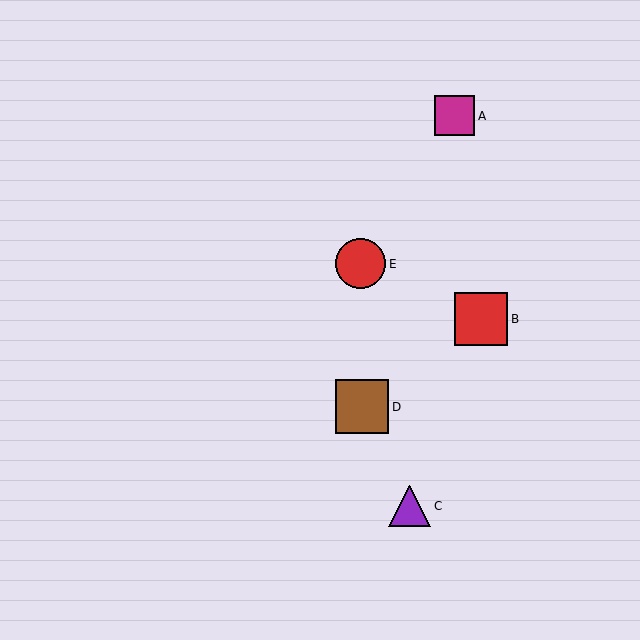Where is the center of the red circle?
The center of the red circle is at (360, 264).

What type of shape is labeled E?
Shape E is a red circle.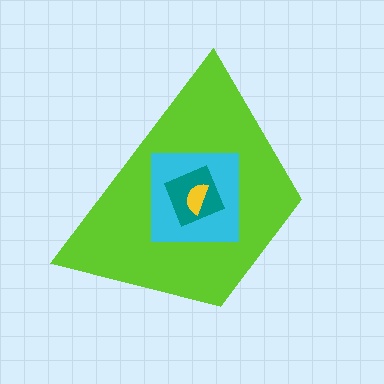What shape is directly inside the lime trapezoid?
The cyan square.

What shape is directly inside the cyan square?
The teal diamond.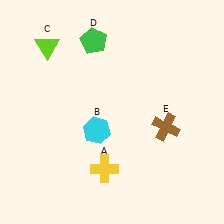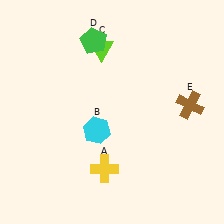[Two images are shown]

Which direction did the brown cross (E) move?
The brown cross (E) moved right.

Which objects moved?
The objects that moved are: the lime triangle (C), the brown cross (E).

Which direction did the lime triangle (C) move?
The lime triangle (C) moved right.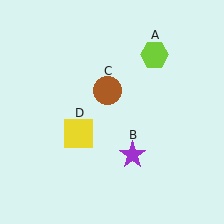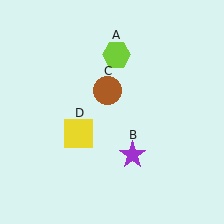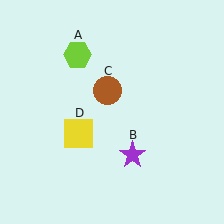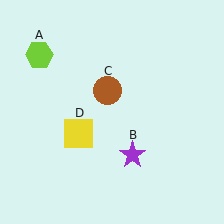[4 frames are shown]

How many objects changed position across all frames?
1 object changed position: lime hexagon (object A).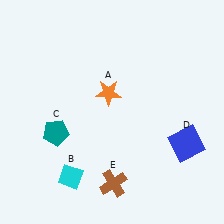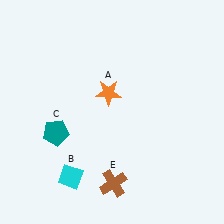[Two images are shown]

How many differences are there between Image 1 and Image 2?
There is 1 difference between the two images.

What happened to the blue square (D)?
The blue square (D) was removed in Image 2. It was in the bottom-right area of Image 1.